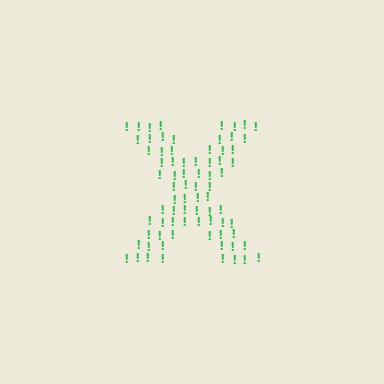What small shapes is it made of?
It is made of small exclamation marks.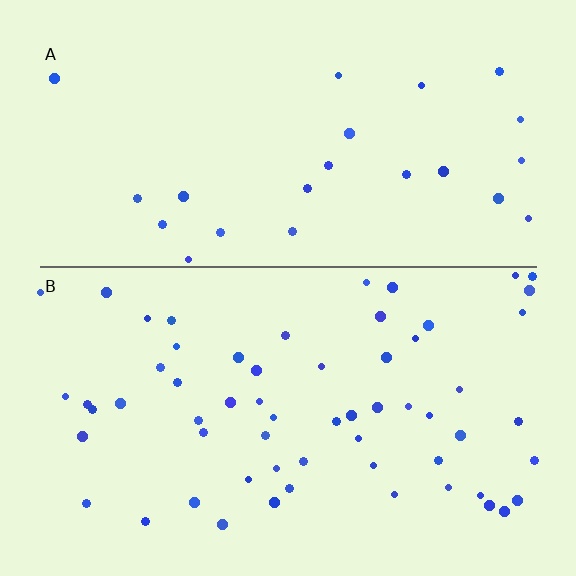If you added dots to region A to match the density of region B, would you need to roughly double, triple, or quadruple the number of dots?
Approximately triple.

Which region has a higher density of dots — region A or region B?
B (the bottom).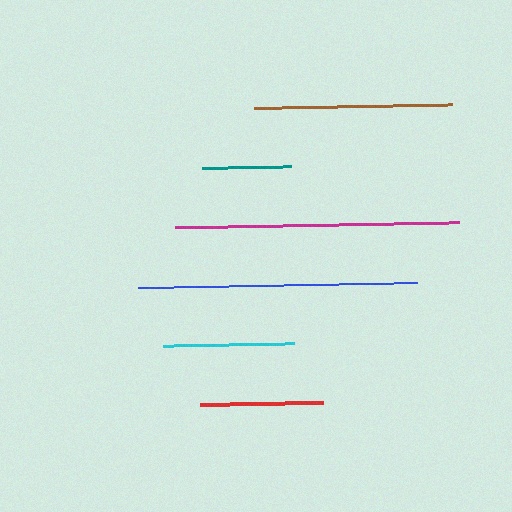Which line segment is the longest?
The magenta line is the longest at approximately 284 pixels.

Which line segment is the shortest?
The teal line is the shortest at approximately 88 pixels.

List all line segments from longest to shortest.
From longest to shortest: magenta, blue, brown, cyan, red, teal.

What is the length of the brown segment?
The brown segment is approximately 198 pixels long.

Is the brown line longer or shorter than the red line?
The brown line is longer than the red line.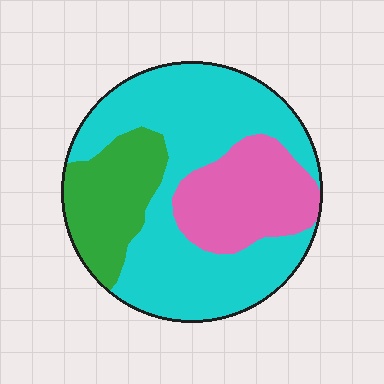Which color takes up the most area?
Cyan, at roughly 55%.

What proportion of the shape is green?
Green covers roughly 20% of the shape.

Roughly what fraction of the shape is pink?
Pink covers around 25% of the shape.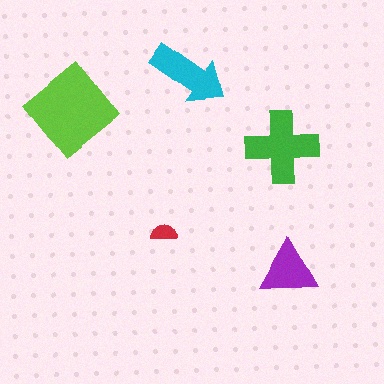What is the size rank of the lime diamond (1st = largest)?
1st.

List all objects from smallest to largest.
The red semicircle, the purple triangle, the cyan arrow, the green cross, the lime diamond.